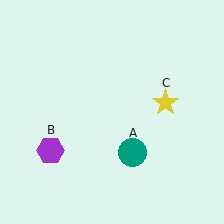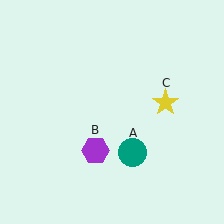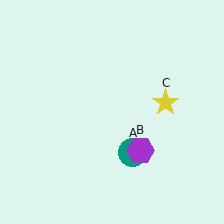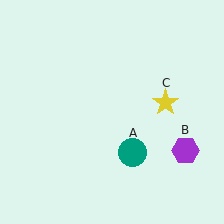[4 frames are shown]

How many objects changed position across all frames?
1 object changed position: purple hexagon (object B).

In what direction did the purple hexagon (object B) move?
The purple hexagon (object B) moved right.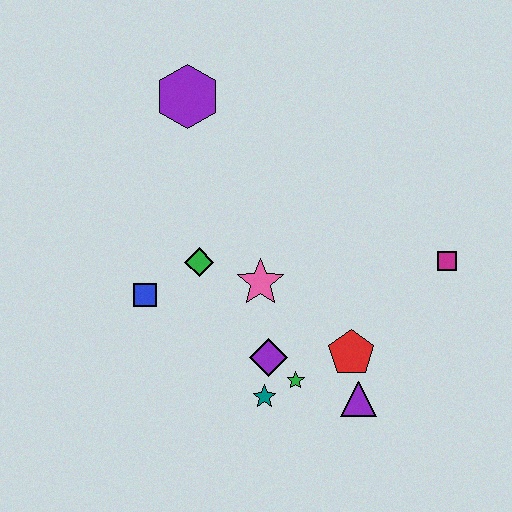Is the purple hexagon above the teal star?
Yes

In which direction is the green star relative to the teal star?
The green star is to the right of the teal star.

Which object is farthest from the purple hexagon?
The purple triangle is farthest from the purple hexagon.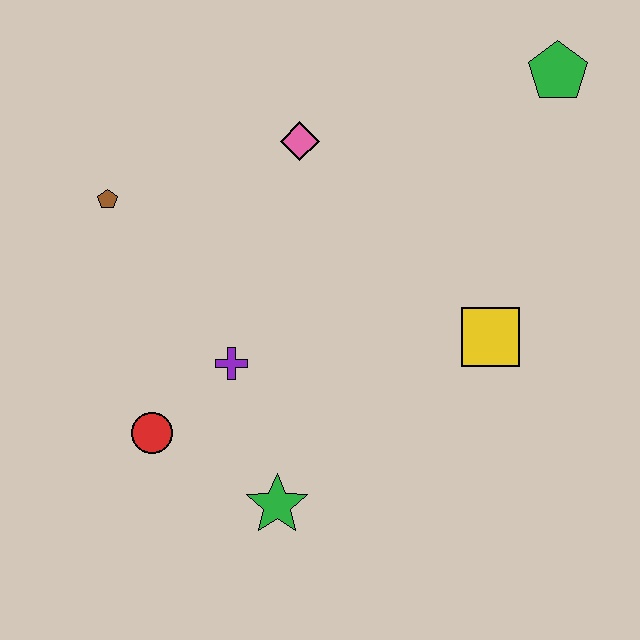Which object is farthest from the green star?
The green pentagon is farthest from the green star.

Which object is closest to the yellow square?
The purple cross is closest to the yellow square.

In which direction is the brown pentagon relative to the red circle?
The brown pentagon is above the red circle.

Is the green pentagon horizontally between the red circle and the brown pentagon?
No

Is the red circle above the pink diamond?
No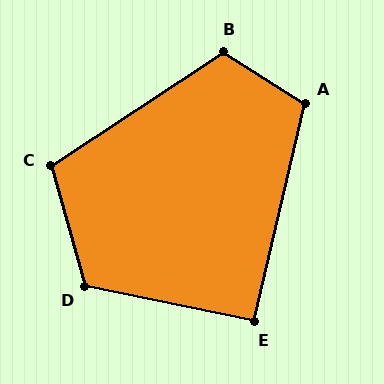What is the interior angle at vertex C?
Approximately 108 degrees (obtuse).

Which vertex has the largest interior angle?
D, at approximately 117 degrees.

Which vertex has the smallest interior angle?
E, at approximately 92 degrees.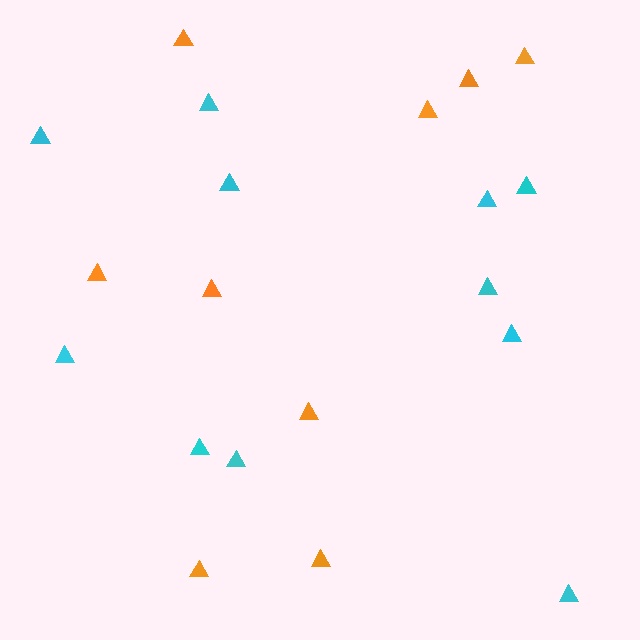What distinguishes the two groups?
There are 2 groups: one group of orange triangles (9) and one group of cyan triangles (11).